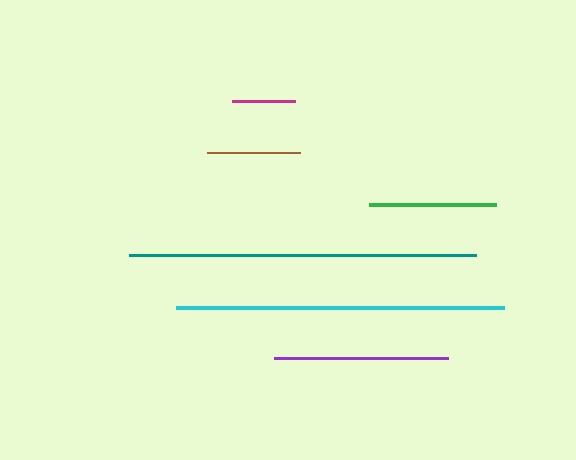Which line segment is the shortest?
The magenta line is the shortest at approximately 63 pixels.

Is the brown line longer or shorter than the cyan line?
The cyan line is longer than the brown line.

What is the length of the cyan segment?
The cyan segment is approximately 328 pixels long.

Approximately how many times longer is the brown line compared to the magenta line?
The brown line is approximately 1.5 times the length of the magenta line.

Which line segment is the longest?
The teal line is the longest at approximately 347 pixels.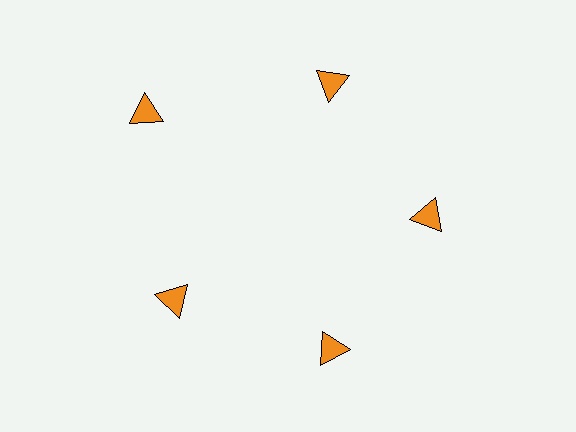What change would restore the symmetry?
The symmetry would be restored by moving it inward, back onto the ring so that all 5 triangles sit at equal angles and equal distance from the center.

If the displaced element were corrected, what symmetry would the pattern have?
It would have 5-fold rotational symmetry — the pattern would map onto itself every 72 degrees.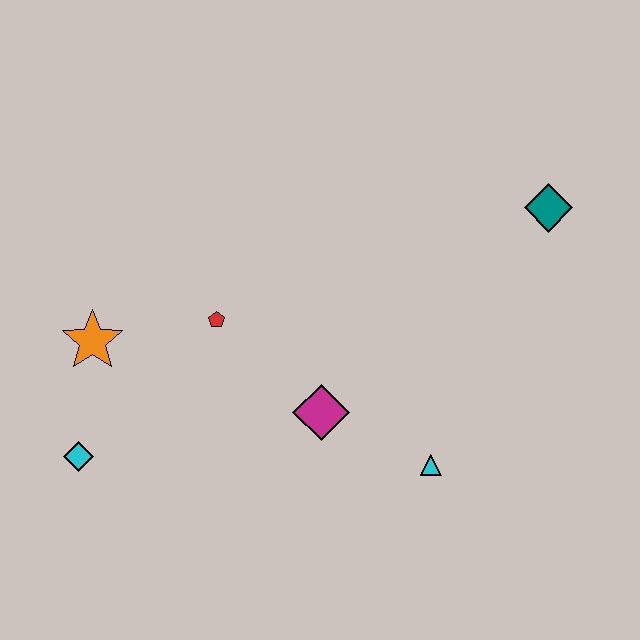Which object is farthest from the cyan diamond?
The teal diamond is farthest from the cyan diamond.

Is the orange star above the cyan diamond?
Yes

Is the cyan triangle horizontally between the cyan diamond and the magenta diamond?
No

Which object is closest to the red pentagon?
The orange star is closest to the red pentagon.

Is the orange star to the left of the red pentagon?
Yes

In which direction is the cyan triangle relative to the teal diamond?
The cyan triangle is below the teal diamond.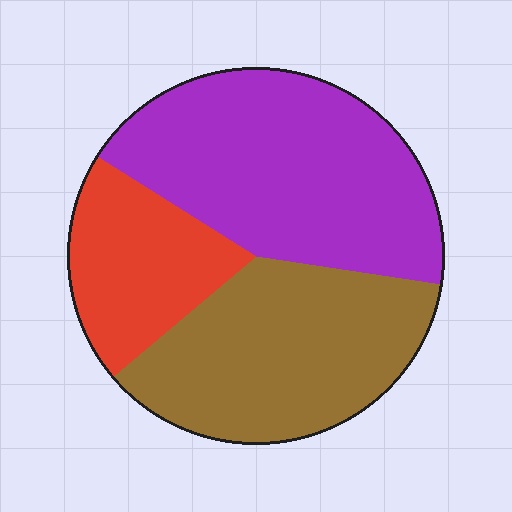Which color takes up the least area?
Red, at roughly 20%.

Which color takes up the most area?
Purple, at roughly 45%.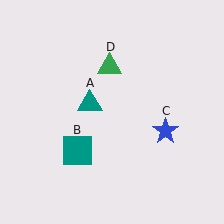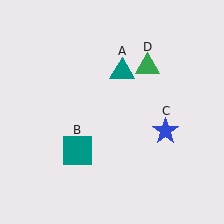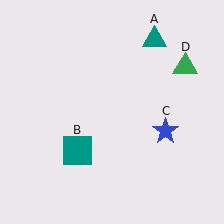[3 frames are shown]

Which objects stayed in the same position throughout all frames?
Teal square (object B) and blue star (object C) remained stationary.